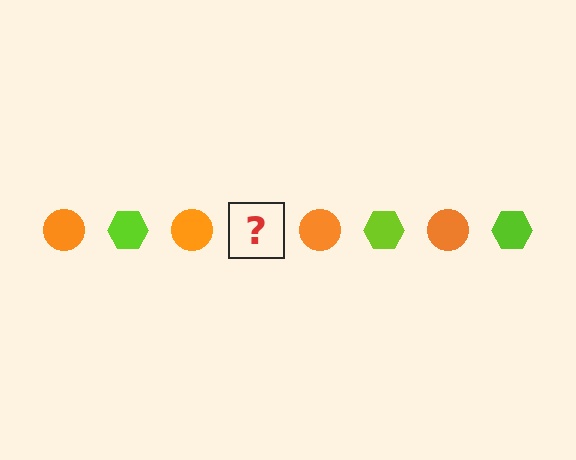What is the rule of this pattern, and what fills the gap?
The rule is that the pattern alternates between orange circle and lime hexagon. The gap should be filled with a lime hexagon.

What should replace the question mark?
The question mark should be replaced with a lime hexagon.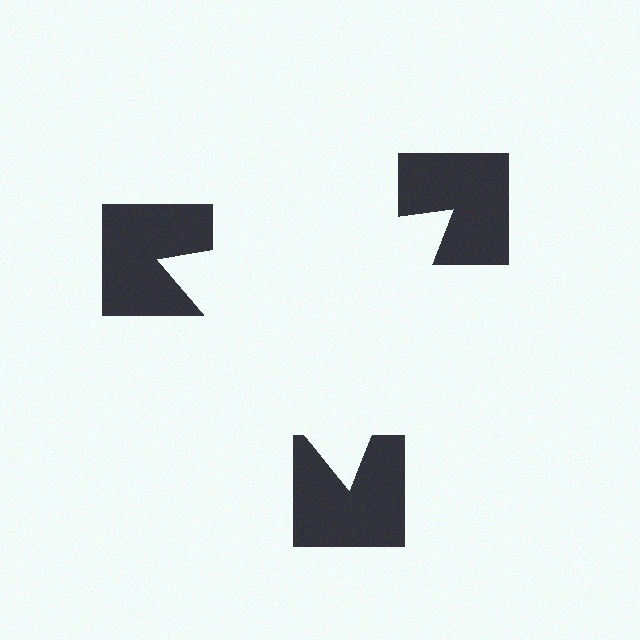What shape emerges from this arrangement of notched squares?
An illusory triangle — its edges are inferred from the aligned wedge cuts in the notched squares, not physically drawn.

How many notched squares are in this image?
There are 3 — one at each vertex of the illusory triangle.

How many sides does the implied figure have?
3 sides.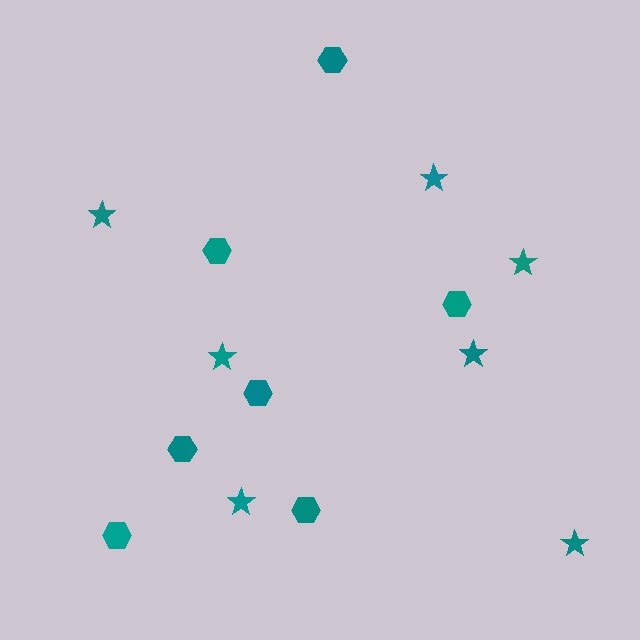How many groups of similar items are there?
There are 2 groups: one group of hexagons (7) and one group of stars (7).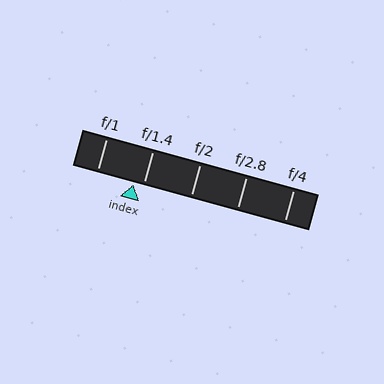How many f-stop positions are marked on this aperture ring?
There are 5 f-stop positions marked.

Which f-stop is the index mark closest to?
The index mark is closest to f/1.4.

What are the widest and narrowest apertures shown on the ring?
The widest aperture shown is f/1 and the narrowest is f/4.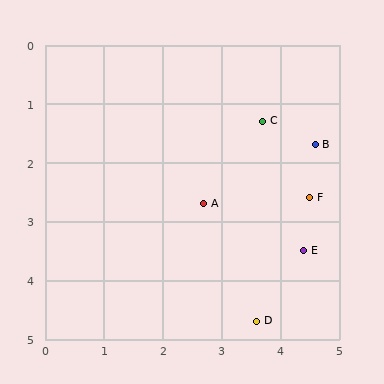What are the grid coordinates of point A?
Point A is at approximately (2.7, 2.7).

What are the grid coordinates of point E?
Point E is at approximately (4.4, 3.5).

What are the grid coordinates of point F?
Point F is at approximately (4.5, 2.6).